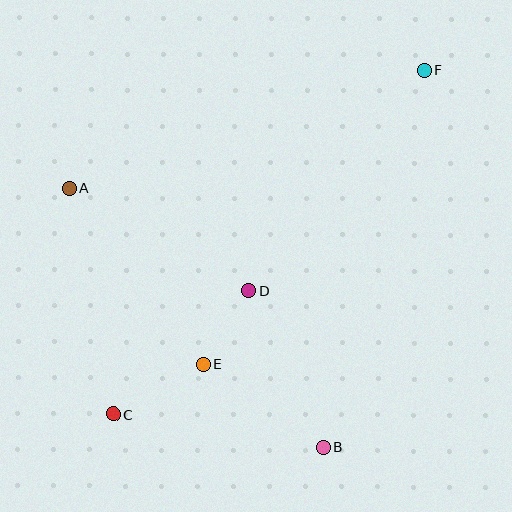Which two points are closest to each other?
Points D and E are closest to each other.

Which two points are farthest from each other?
Points C and F are farthest from each other.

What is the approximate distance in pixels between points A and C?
The distance between A and C is approximately 230 pixels.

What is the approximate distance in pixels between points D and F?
The distance between D and F is approximately 282 pixels.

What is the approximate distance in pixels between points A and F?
The distance between A and F is approximately 374 pixels.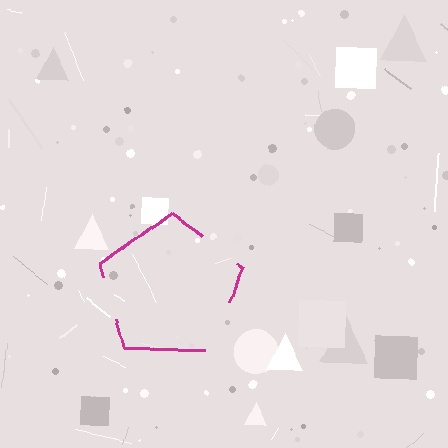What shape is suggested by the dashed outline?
The dashed outline suggests a pentagon.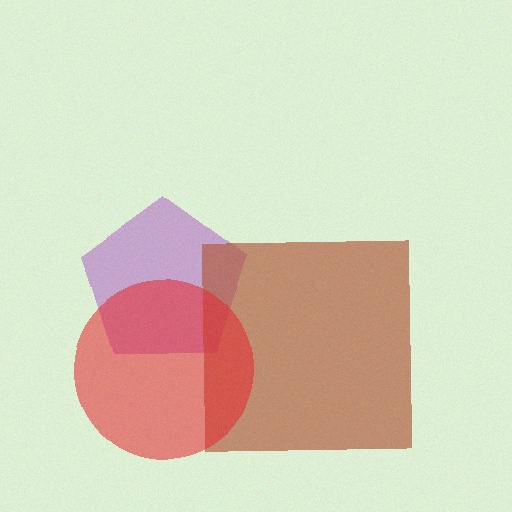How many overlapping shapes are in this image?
There are 3 overlapping shapes in the image.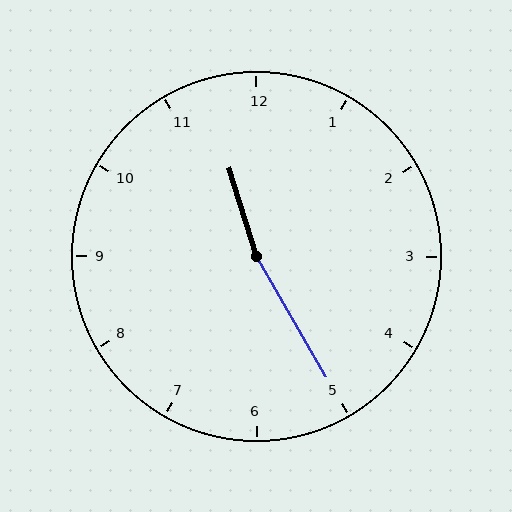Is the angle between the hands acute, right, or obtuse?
It is obtuse.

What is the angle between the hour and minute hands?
Approximately 168 degrees.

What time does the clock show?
11:25.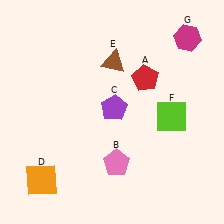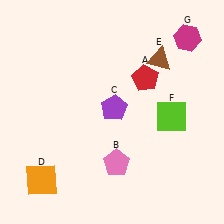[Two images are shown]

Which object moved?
The brown triangle (E) moved right.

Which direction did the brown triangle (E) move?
The brown triangle (E) moved right.